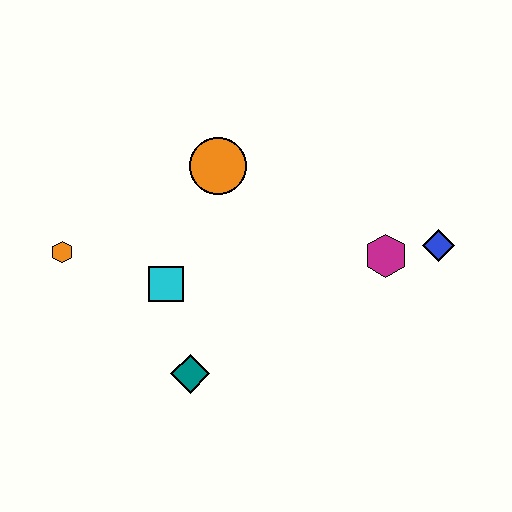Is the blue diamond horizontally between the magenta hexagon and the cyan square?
No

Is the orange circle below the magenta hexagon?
No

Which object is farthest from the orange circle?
The blue diamond is farthest from the orange circle.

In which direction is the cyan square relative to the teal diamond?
The cyan square is above the teal diamond.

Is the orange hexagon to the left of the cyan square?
Yes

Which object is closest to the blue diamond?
The magenta hexagon is closest to the blue diamond.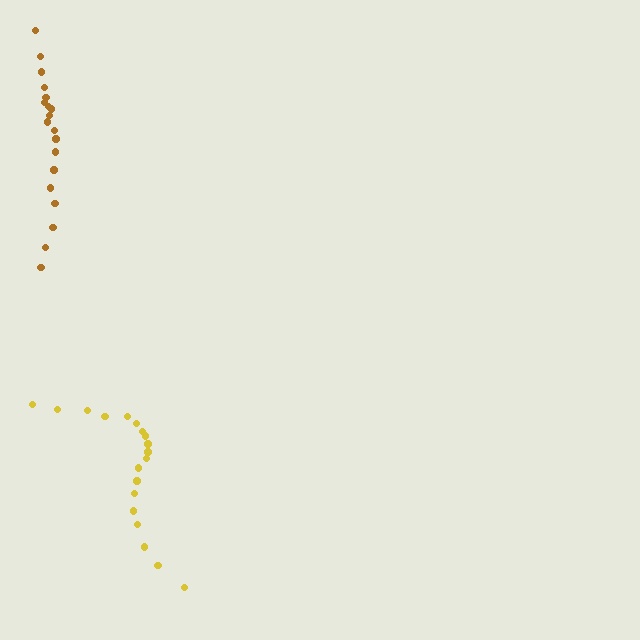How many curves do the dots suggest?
There are 2 distinct paths.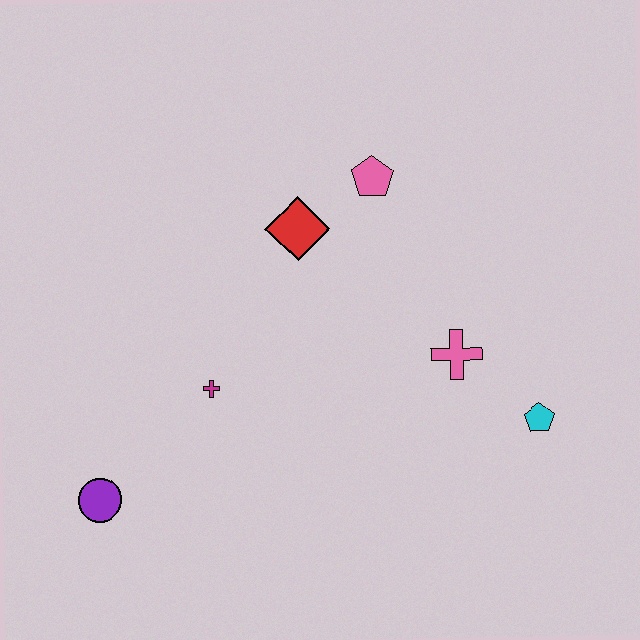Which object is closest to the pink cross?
The cyan pentagon is closest to the pink cross.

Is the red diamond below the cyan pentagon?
No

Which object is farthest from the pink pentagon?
The purple circle is farthest from the pink pentagon.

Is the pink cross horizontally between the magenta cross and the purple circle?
No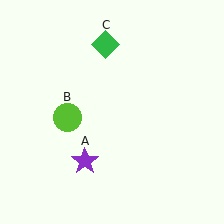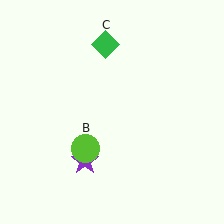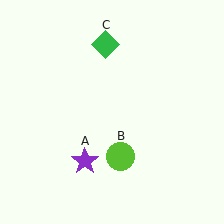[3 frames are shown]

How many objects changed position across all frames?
1 object changed position: lime circle (object B).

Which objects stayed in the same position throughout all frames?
Purple star (object A) and green diamond (object C) remained stationary.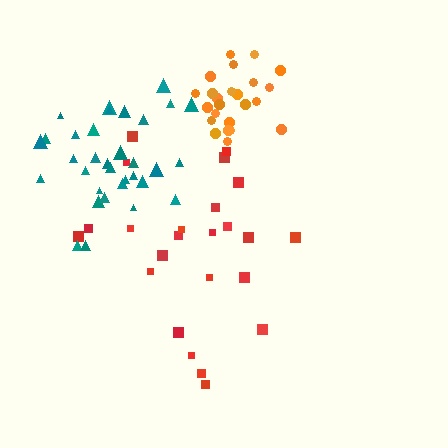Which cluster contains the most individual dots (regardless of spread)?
Teal (33).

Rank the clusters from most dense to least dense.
orange, teal, red.